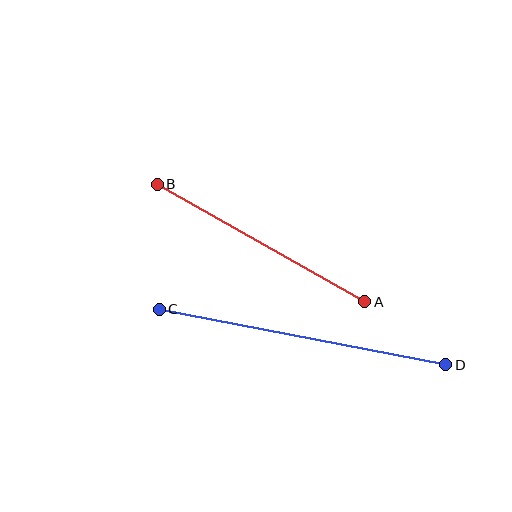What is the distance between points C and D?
The distance is approximately 292 pixels.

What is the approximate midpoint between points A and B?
The midpoint is at approximately (261, 243) pixels.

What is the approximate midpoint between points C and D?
The midpoint is at approximately (303, 337) pixels.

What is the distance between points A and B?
The distance is approximately 238 pixels.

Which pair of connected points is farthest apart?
Points C and D are farthest apart.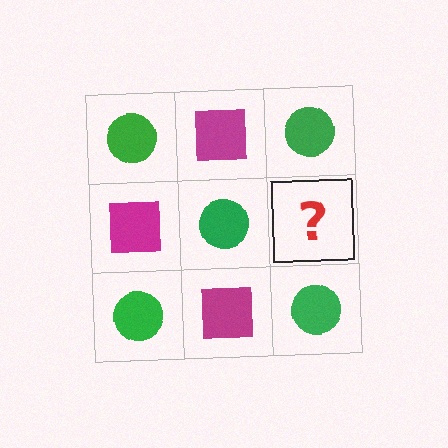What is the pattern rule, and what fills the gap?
The rule is that it alternates green circle and magenta square in a checkerboard pattern. The gap should be filled with a magenta square.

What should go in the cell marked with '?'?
The missing cell should contain a magenta square.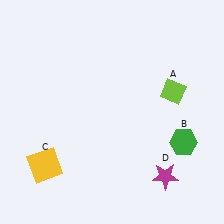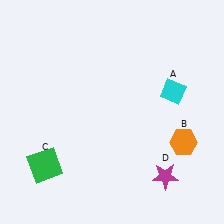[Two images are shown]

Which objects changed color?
A changed from lime to cyan. B changed from green to orange. C changed from yellow to green.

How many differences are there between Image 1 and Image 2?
There are 3 differences between the two images.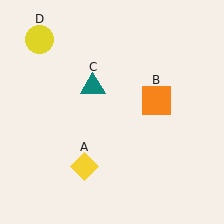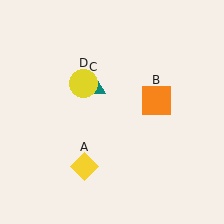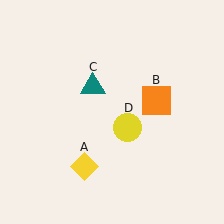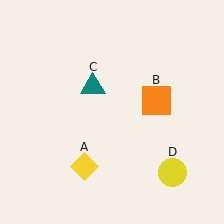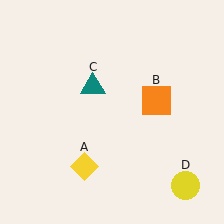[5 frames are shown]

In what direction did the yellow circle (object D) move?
The yellow circle (object D) moved down and to the right.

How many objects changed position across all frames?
1 object changed position: yellow circle (object D).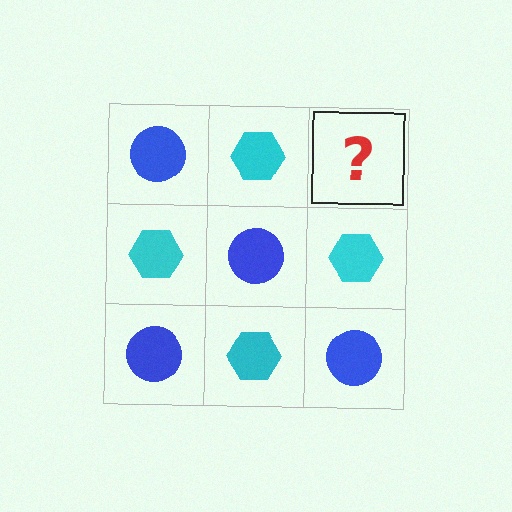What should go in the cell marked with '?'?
The missing cell should contain a blue circle.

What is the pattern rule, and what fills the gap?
The rule is that it alternates blue circle and cyan hexagon in a checkerboard pattern. The gap should be filled with a blue circle.